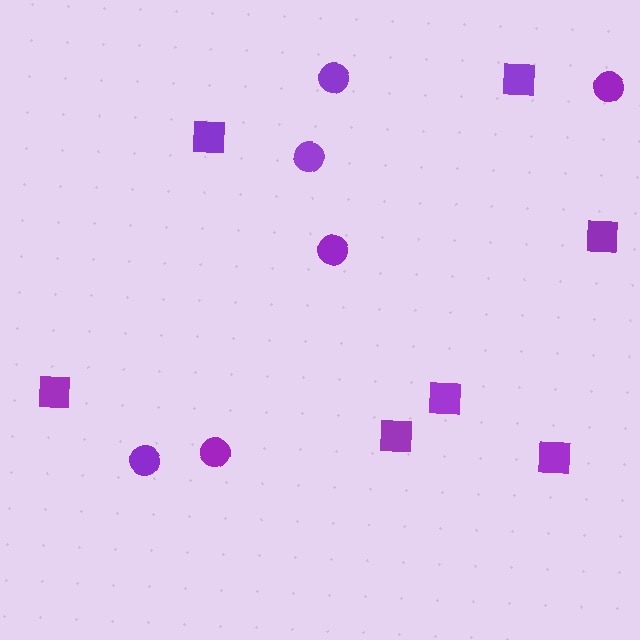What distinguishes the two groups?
There are 2 groups: one group of circles (6) and one group of squares (7).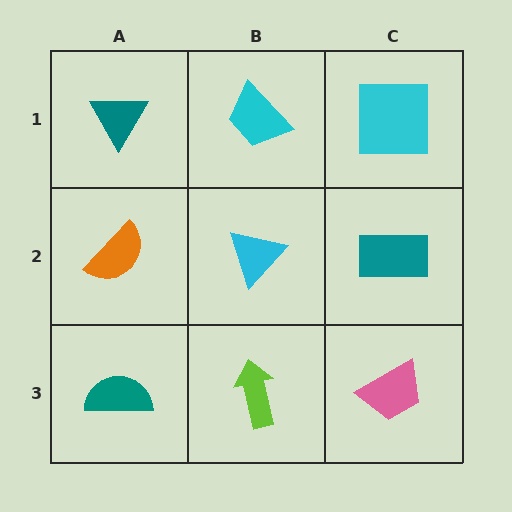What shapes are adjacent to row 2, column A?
A teal triangle (row 1, column A), a teal semicircle (row 3, column A), a cyan triangle (row 2, column B).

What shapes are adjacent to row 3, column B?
A cyan triangle (row 2, column B), a teal semicircle (row 3, column A), a pink trapezoid (row 3, column C).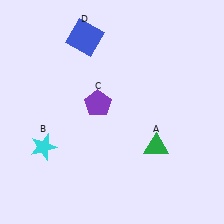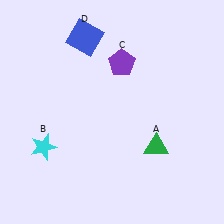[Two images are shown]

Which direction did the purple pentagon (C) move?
The purple pentagon (C) moved up.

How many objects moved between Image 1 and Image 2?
1 object moved between the two images.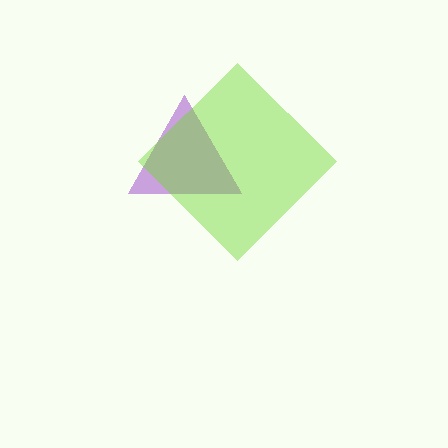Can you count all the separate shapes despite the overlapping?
Yes, there are 2 separate shapes.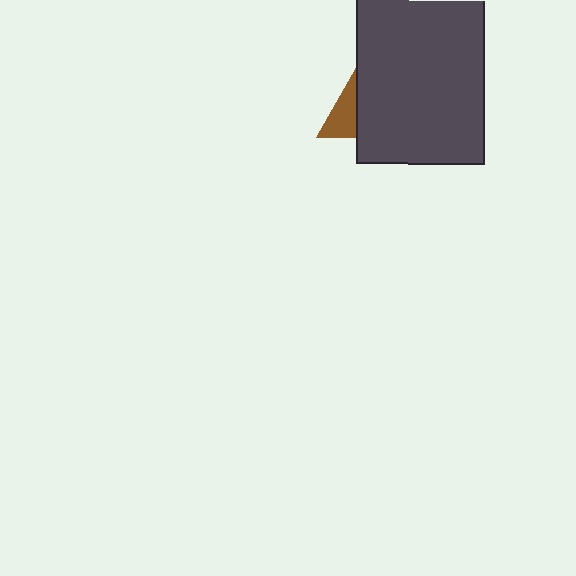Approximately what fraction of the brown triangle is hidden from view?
Roughly 59% of the brown triangle is hidden behind the dark gray rectangle.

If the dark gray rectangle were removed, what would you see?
You would see the complete brown triangle.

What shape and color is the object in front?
The object in front is a dark gray rectangle.